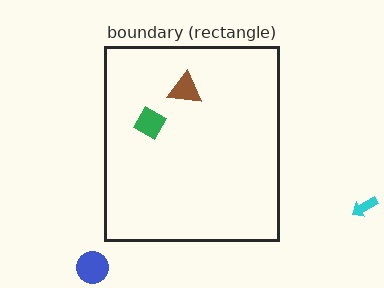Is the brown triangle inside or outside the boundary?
Inside.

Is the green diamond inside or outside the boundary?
Inside.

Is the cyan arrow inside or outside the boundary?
Outside.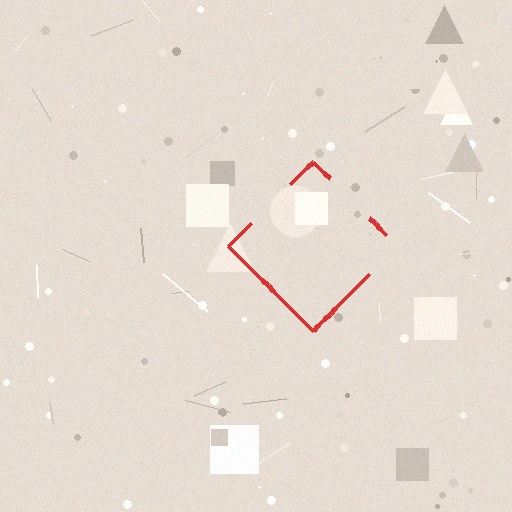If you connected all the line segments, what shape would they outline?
They would outline a diamond.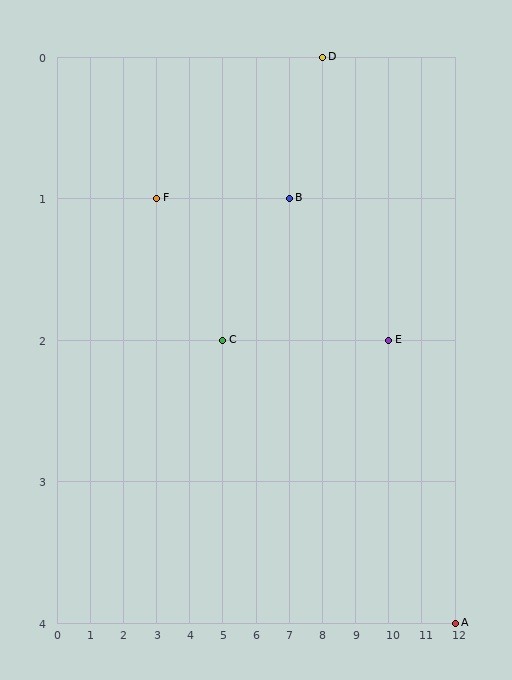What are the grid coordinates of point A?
Point A is at grid coordinates (12, 4).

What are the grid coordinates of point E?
Point E is at grid coordinates (10, 2).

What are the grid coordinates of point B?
Point B is at grid coordinates (7, 1).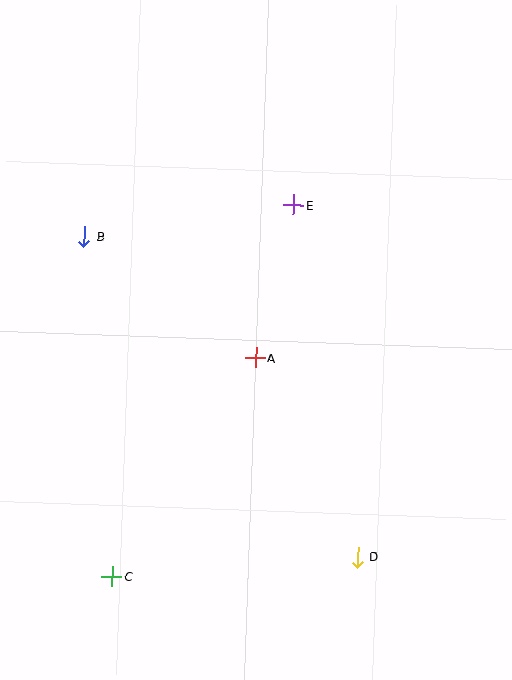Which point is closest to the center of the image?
Point A at (255, 358) is closest to the center.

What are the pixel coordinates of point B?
Point B is at (84, 237).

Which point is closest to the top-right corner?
Point E is closest to the top-right corner.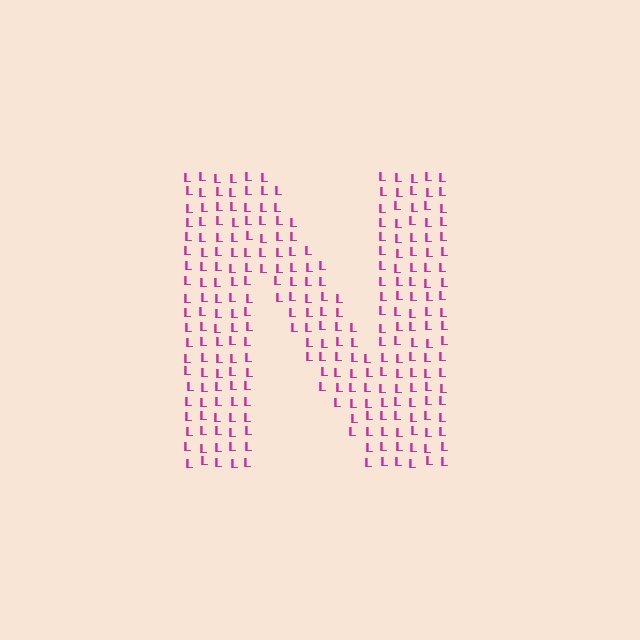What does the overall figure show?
The overall figure shows the letter N.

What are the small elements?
The small elements are letter L's.